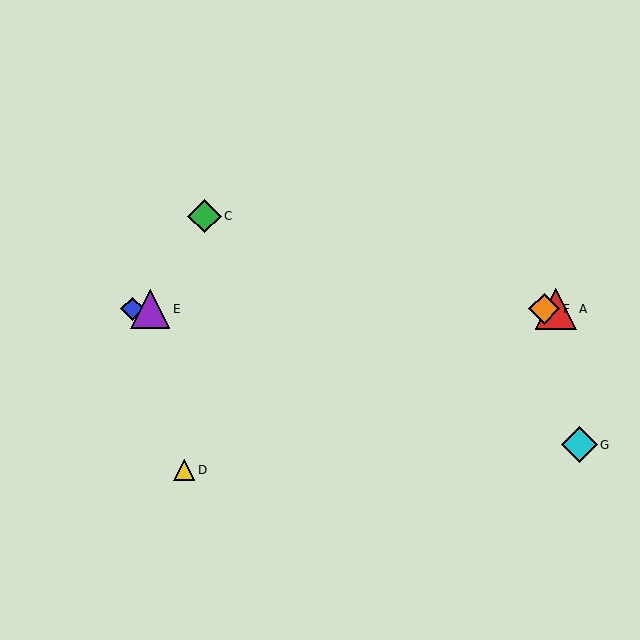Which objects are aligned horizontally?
Objects A, B, E, F are aligned horizontally.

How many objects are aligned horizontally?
4 objects (A, B, E, F) are aligned horizontally.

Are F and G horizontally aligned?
No, F is at y≈309 and G is at y≈445.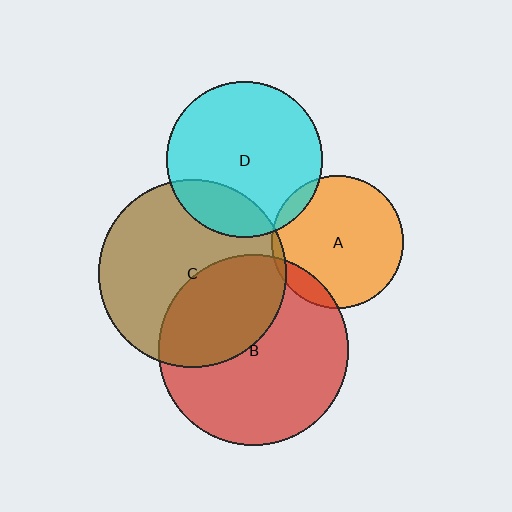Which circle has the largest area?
Circle B (red).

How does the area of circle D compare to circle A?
Approximately 1.4 times.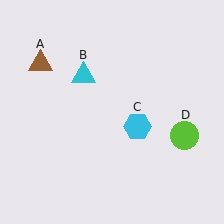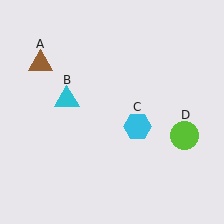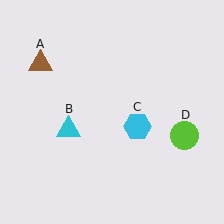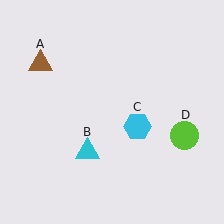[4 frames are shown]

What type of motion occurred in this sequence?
The cyan triangle (object B) rotated counterclockwise around the center of the scene.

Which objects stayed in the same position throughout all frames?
Brown triangle (object A) and cyan hexagon (object C) and lime circle (object D) remained stationary.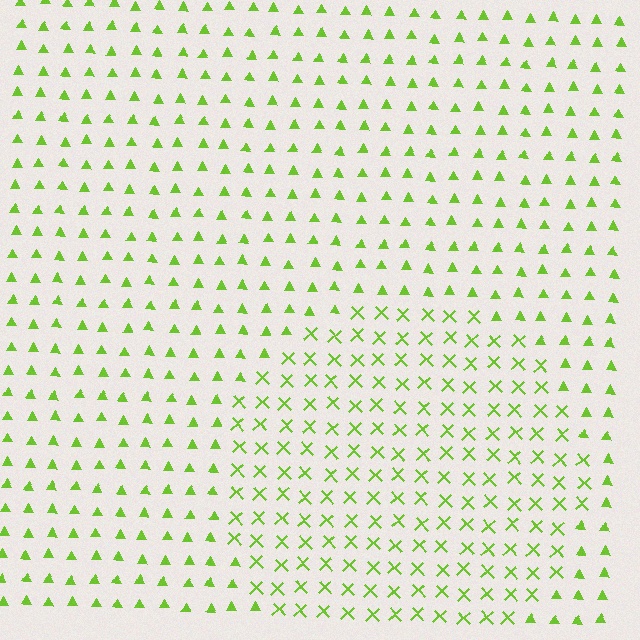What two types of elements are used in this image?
The image uses X marks inside the circle region and triangles outside it.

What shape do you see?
I see a circle.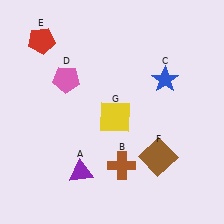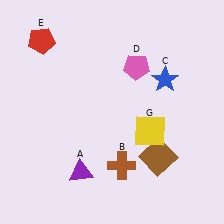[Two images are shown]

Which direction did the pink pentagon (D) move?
The pink pentagon (D) moved right.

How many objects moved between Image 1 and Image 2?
2 objects moved between the two images.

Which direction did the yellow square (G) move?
The yellow square (G) moved right.